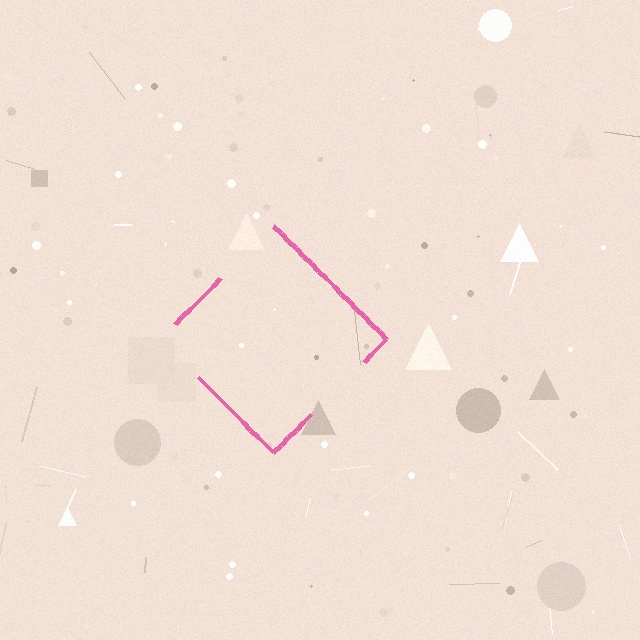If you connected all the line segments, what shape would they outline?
They would outline a diamond.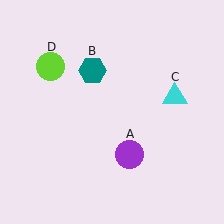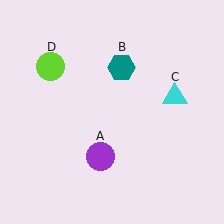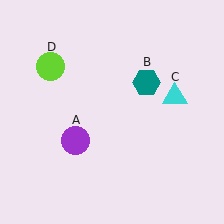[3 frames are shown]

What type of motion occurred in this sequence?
The purple circle (object A), teal hexagon (object B) rotated clockwise around the center of the scene.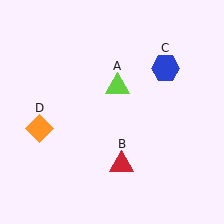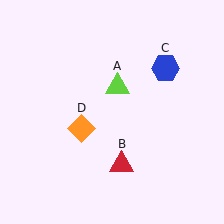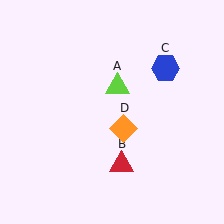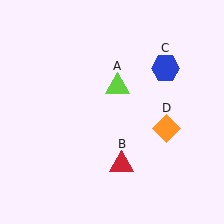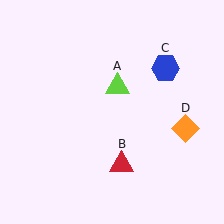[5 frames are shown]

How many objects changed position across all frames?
1 object changed position: orange diamond (object D).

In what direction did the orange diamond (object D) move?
The orange diamond (object D) moved right.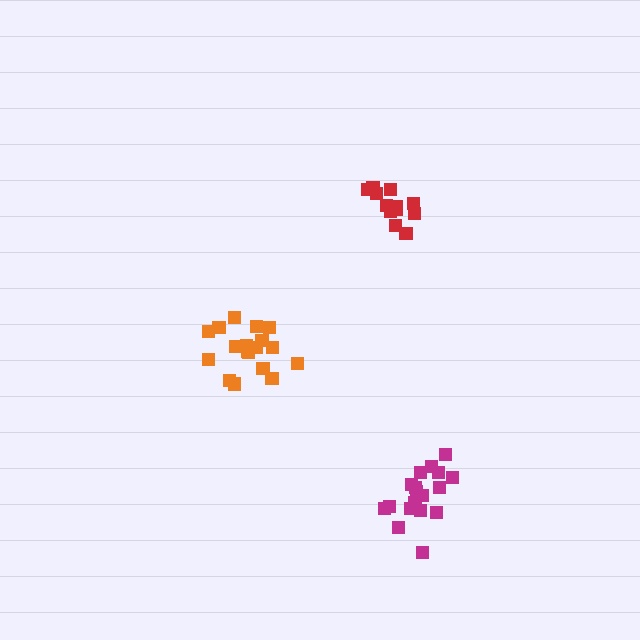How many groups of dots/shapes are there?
There are 3 groups.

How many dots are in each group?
Group 1: 18 dots, Group 2: 18 dots, Group 3: 13 dots (49 total).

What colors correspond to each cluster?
The clusters are colored: orange, magenta, red.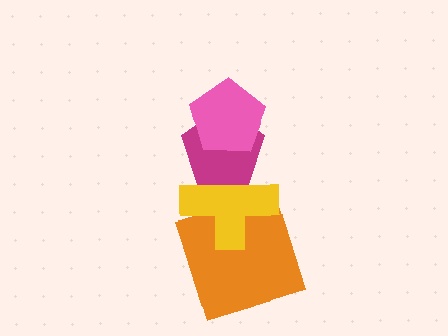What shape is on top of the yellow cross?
The magenta pentagon is on top of the yellow cross.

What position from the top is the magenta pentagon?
The magenta pentagon is 2nd from the top.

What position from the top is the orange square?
The orange square is 4th from the top.